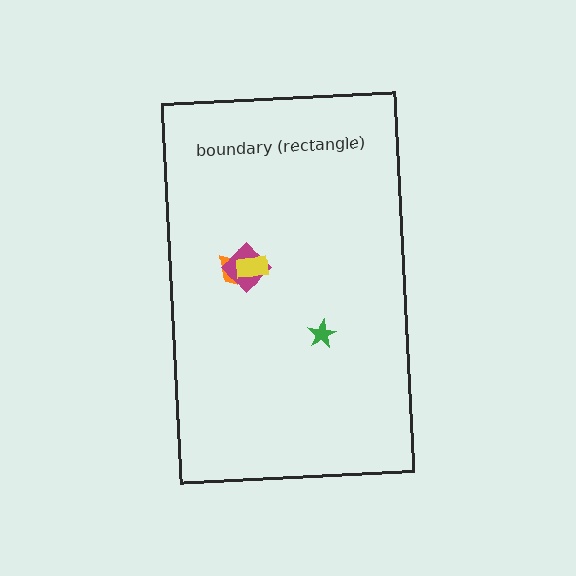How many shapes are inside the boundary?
4 inside, 0 outside.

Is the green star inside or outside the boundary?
Inside.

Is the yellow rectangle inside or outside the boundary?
Inside.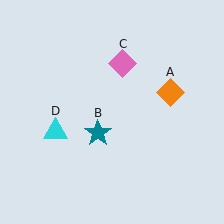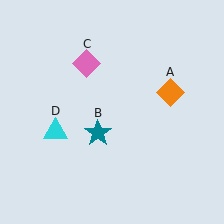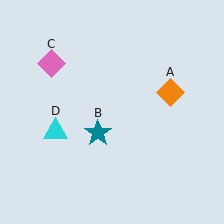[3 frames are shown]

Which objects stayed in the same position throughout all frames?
Orange diamond (object A) and teal star (object B) and cyan triangle (object D) remained stationary.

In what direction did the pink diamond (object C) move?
The pink diamond (object C) moved left.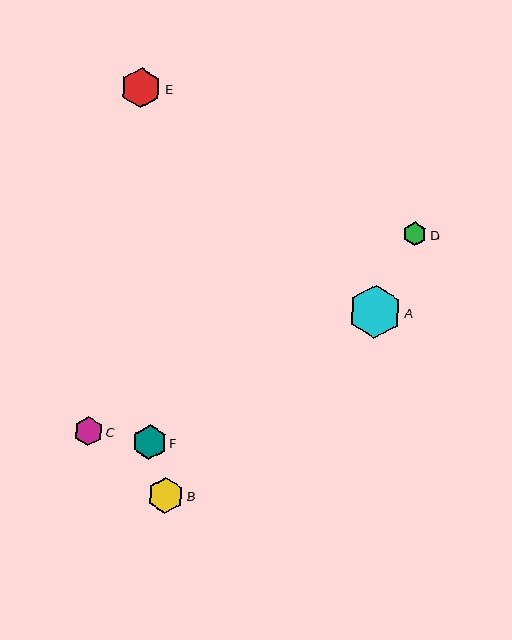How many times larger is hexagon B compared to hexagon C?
Hexagon B is approximately 1.3 times the size of hexagon C.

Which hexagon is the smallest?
Hexagon D is the smallest with a size of approximately 24 pixels.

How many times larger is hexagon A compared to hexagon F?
Hexagon A is approximately 1.5 times the size of hexagon F.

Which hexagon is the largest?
Hexagon A is the largest with a size of approximately 53 pixels.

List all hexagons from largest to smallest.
From largest to smallest: A, E, B, F, C, D.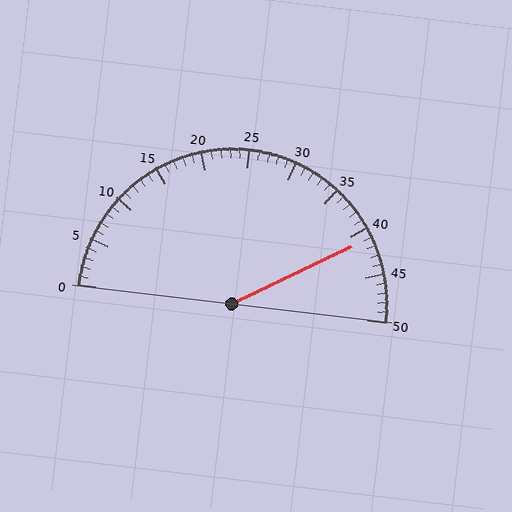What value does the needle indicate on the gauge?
The needle indicates approximately 41.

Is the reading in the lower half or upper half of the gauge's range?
The reading is in the upper half of the range (0 to 50).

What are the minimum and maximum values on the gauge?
The gauge ranges from 0 to 50.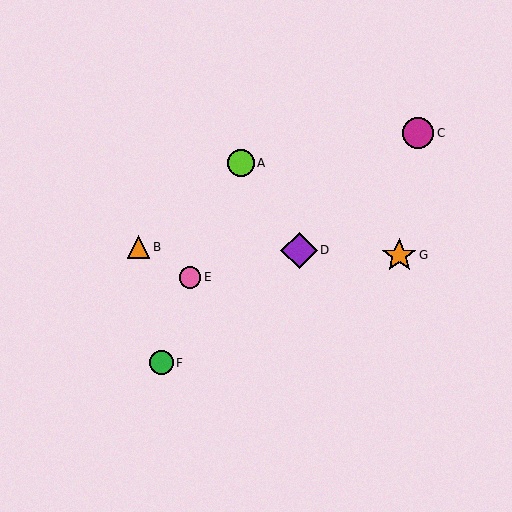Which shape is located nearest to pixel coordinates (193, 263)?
The pink circle (labeled E) at (190, 277) is nearest to that location.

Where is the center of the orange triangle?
The center of the orange triangle is at (139, 247).